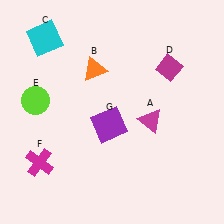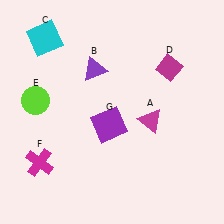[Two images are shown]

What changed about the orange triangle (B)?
In Image 1, B is orange. In Image 2, it changed to purple.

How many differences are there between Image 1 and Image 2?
There is 1 difference between the two images.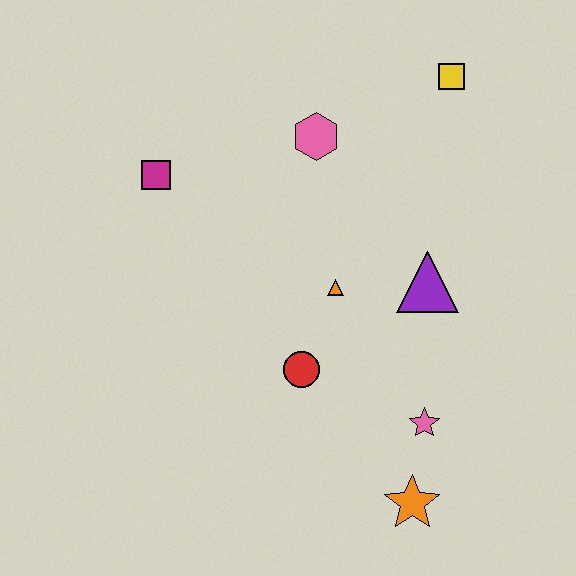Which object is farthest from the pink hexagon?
The orange star is farthest from the pink hexagon.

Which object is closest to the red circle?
The orange triangle is closest to the red circle.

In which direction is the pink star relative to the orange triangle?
The pink star is below the orange triangle.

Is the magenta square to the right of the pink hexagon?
No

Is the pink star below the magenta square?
Yes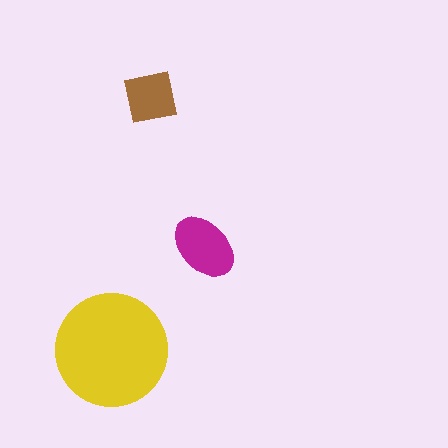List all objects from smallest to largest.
The brown square, the magenta ellipse, the yellow circle.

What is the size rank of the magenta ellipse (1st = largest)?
2nd.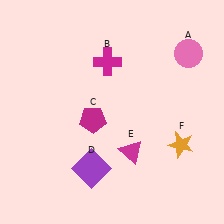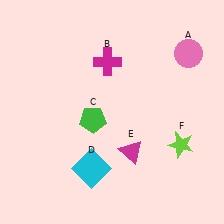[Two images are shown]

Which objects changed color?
C changed from magenta to green. D changed from purple to cyan. F changed from orange to lime.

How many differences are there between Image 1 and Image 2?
There are 3 differences between the two images.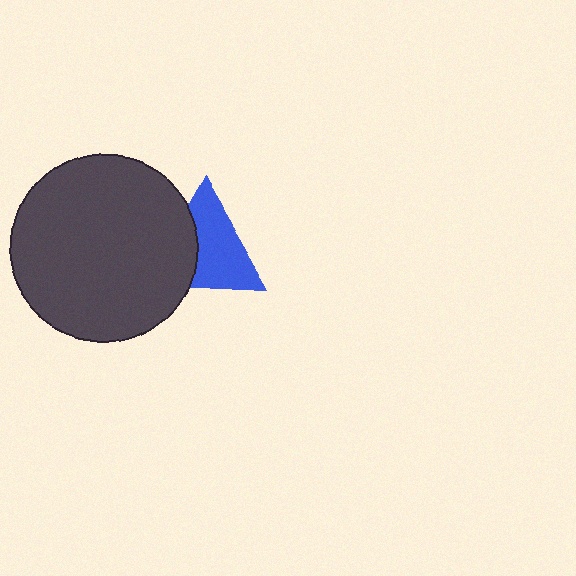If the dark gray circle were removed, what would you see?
You would see the complete blue triangle.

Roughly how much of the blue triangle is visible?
About half of it is visible (roughly 63%).